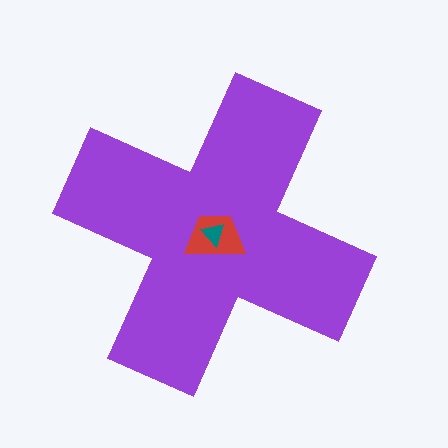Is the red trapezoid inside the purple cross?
Yes.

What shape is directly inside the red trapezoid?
The teal triangle.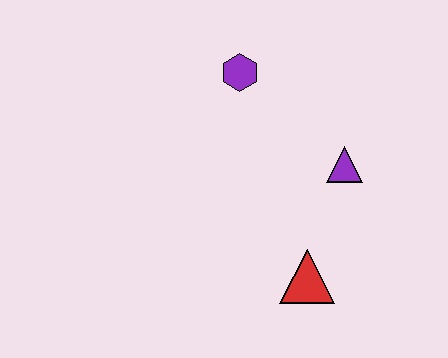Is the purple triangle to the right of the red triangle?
Yes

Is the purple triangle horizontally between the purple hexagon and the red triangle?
No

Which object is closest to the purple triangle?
The red triangle is closest to the purple triangle.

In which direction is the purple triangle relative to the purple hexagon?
The purple triangle is to the right of the purple hexagon.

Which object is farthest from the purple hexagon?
The red triangle is farthest from the purple hexagon.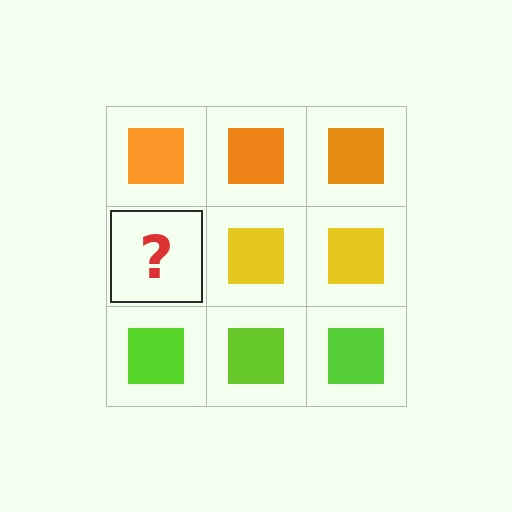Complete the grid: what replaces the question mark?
The question mark should be replaced with a yellow square.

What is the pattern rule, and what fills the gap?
The rule is that each row has a consistent color. The gap should be filled with a yellow square.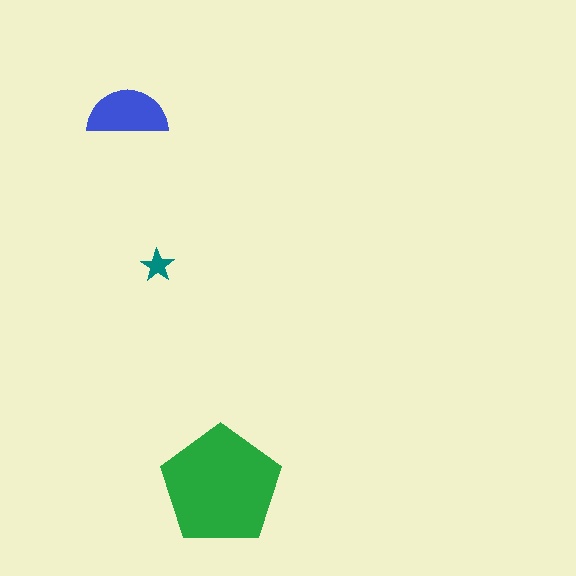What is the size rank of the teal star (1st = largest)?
3rd.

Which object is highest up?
The blue semicircle is topmost.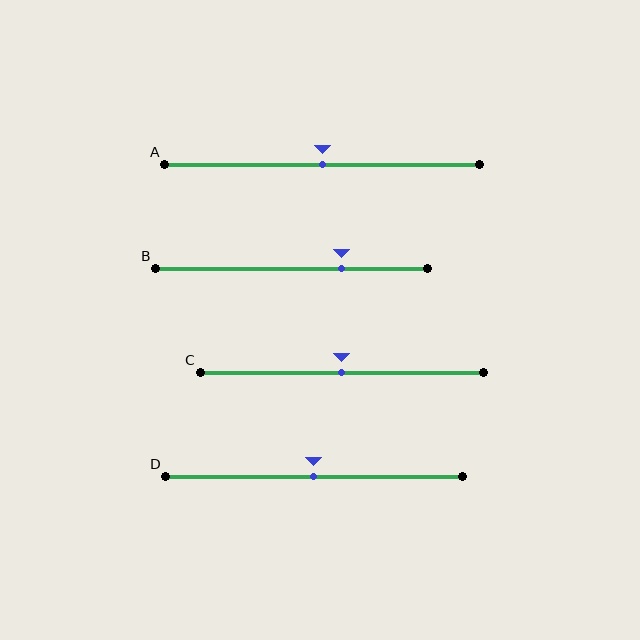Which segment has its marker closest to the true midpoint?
Segment A has its marker closest to the true midpoint.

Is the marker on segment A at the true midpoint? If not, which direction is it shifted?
Yes, the marker on segment A is at the true midpoint.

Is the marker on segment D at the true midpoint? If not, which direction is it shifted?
Yes, the marker on segment D is at the true midpoint.